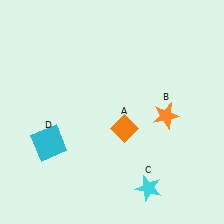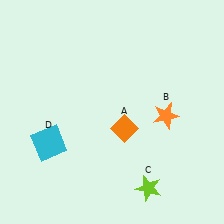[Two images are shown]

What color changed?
The star (C) changed from cyan in Image 1 to lime in Image 2.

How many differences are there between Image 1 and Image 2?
There is 1 difference between the two images.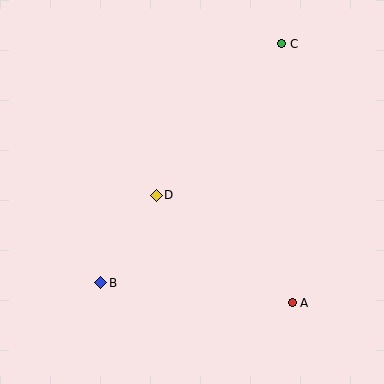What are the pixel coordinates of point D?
Point D is at (156, 195).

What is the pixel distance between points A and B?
The distance between A and B is 193 pixels.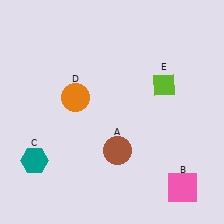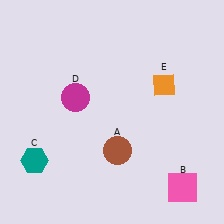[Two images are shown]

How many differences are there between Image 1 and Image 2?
There are 2 differences between the two images.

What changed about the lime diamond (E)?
In Image 1, E is lime. In Image 2, it changed to orange.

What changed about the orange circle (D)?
In Image 1, D is orange. In Image 2, it changed to magenta.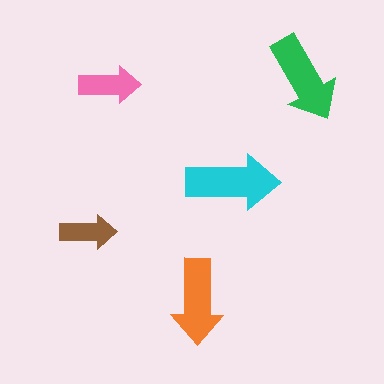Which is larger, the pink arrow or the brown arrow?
The pink one.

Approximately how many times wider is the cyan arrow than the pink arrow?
About 1.5 times wider.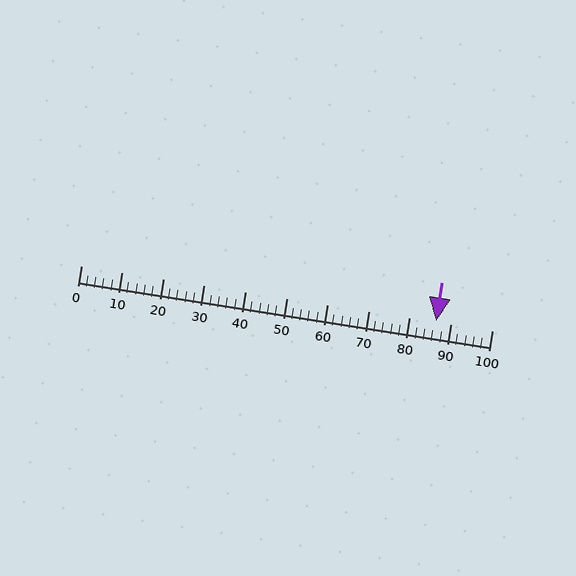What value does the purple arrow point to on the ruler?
The purple arrow points to approximately 86.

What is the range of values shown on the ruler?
The ruler shows values from 0 to 100.